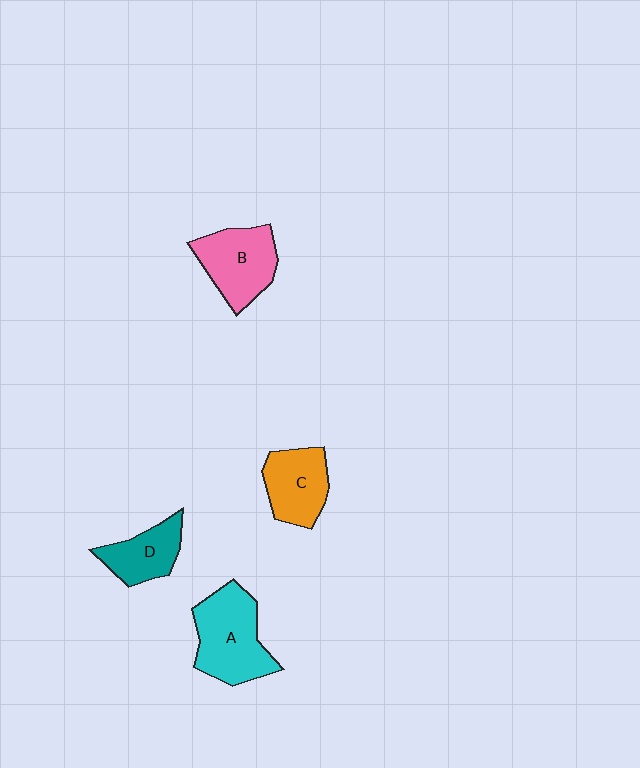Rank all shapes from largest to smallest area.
From largest to smallest: A (cyan), B (pink), C (orange), D (teal).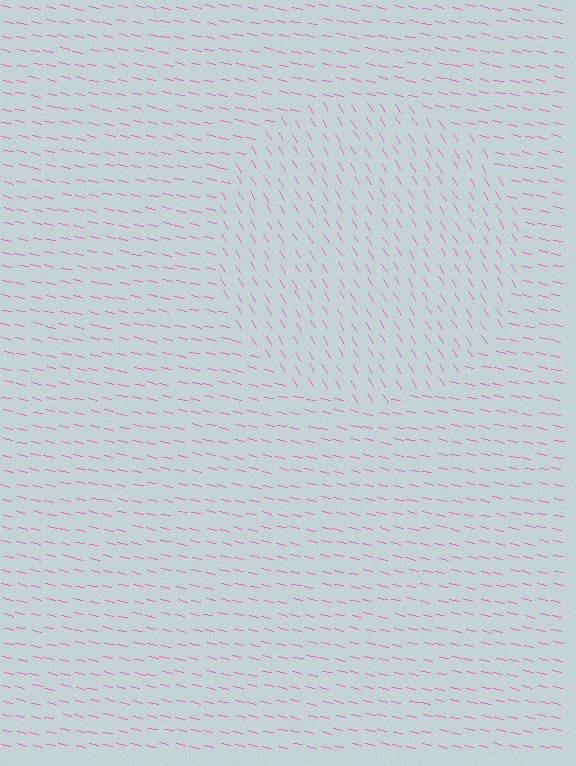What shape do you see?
I see a circle.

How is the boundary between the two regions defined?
The boundary is defined purely by a change in line orientation (approximately 45 degrees difference). All lines are the same color and thickness.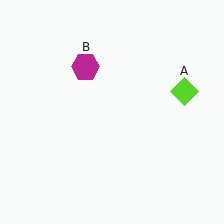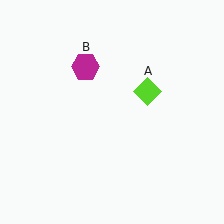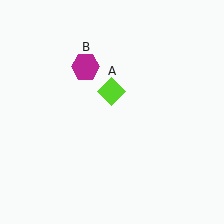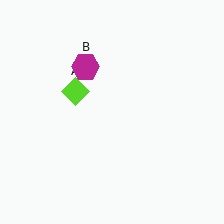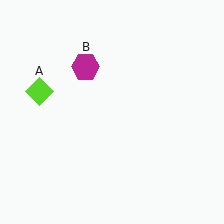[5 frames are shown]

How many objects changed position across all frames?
1 object changed position: lime diamond (object A).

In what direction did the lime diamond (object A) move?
The lime diamond (object A) moved left.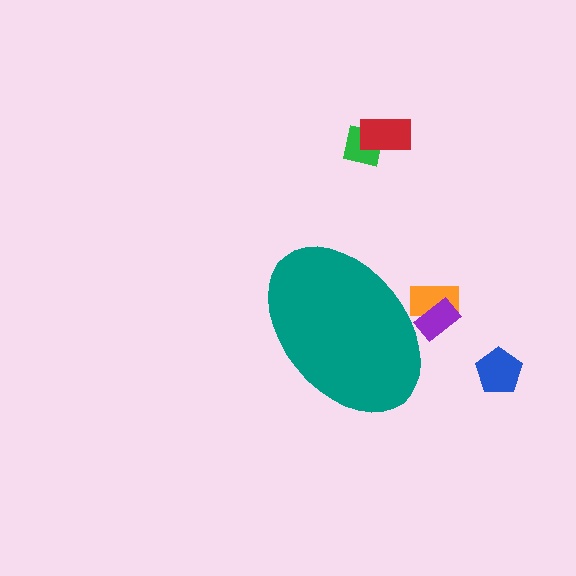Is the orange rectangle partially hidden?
Yes, the orange rectangle is partially hidden behind the teal ellipse.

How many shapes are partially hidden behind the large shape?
2 shapes are partially hidden.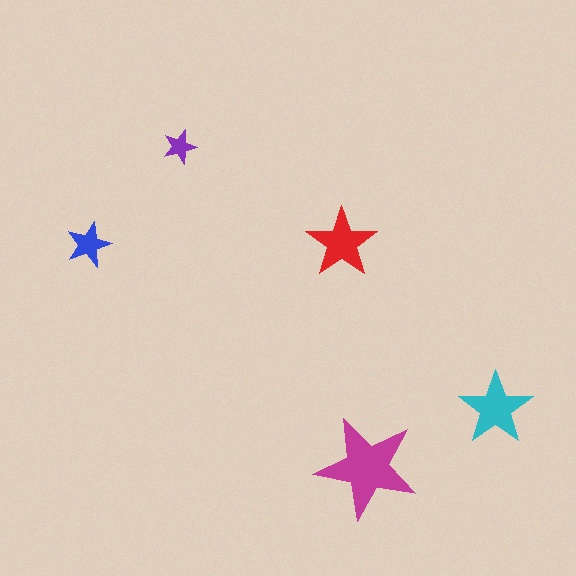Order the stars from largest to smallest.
the magenta one, the cyan one, the red one, the blue one, the purple one.